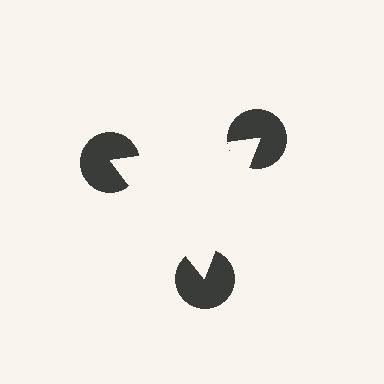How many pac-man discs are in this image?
There are 3 — one at each vertex of the illusory triangle.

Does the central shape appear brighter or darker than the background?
It typically appears slightly brighter than the background, even though no actual brightness change is drawn.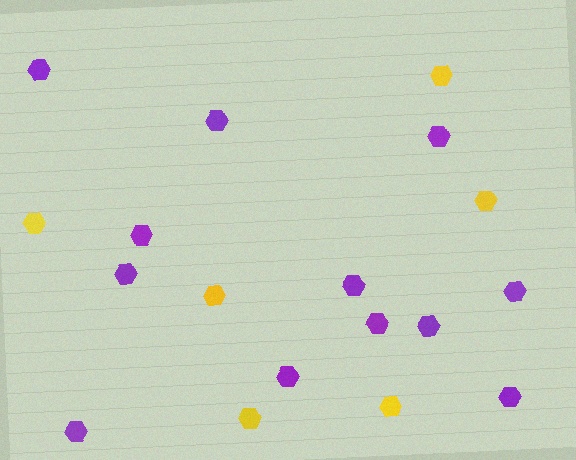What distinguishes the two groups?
There are 2 groups: one group of yellow hexagons (6) and one group of purple hexagons (12).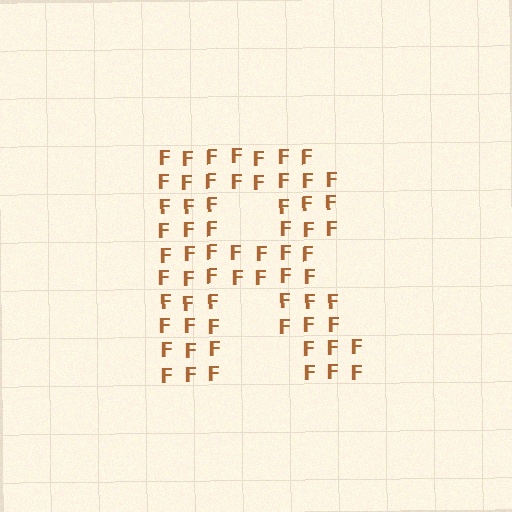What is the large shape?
The large shape is the letter R.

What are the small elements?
The small elements are letter F's.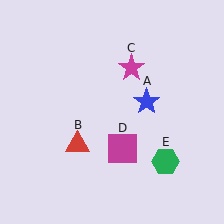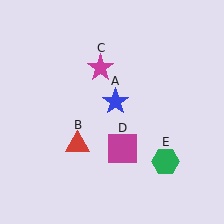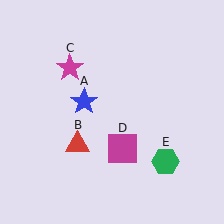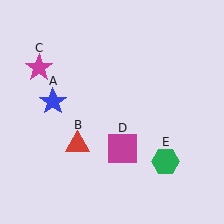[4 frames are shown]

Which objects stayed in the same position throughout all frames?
Red triangle (object B) and magenta square (object D) and green hexagon (object E) remained stationary.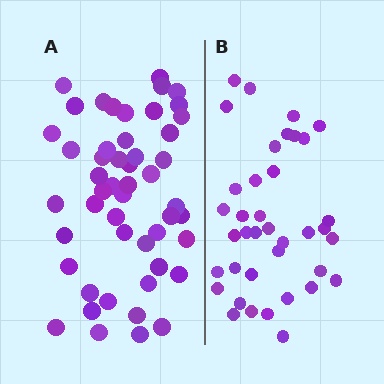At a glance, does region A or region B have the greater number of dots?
Region A (the left region) has more dots.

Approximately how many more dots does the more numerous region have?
Region A has roughly 12 or so more dots than region B.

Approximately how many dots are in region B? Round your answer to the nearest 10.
About 40 dots. (The exact count is 38, which rounds to 40.)